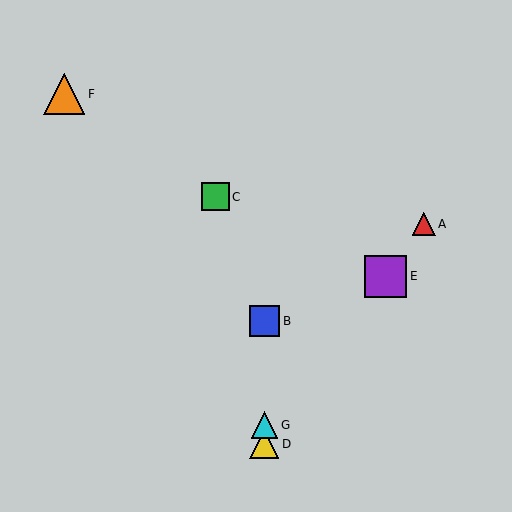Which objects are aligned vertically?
Objects B, D, G are aligned vertically.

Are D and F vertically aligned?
No, D is at x≈264 and F is at x≈64.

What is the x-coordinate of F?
Object F is at x≈64.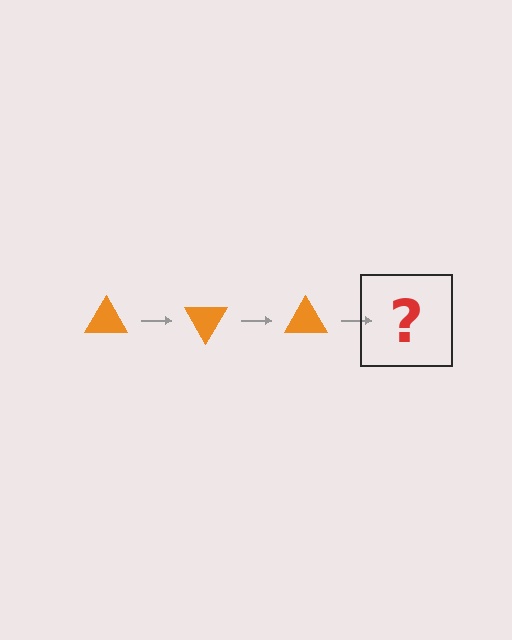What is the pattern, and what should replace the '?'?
The pattern is that the triangle rotates 60 degrees each step. The '?' should be an orange triangle rotated 180 degrees.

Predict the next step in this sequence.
The next step is an orange triangle rotated 180 degrees.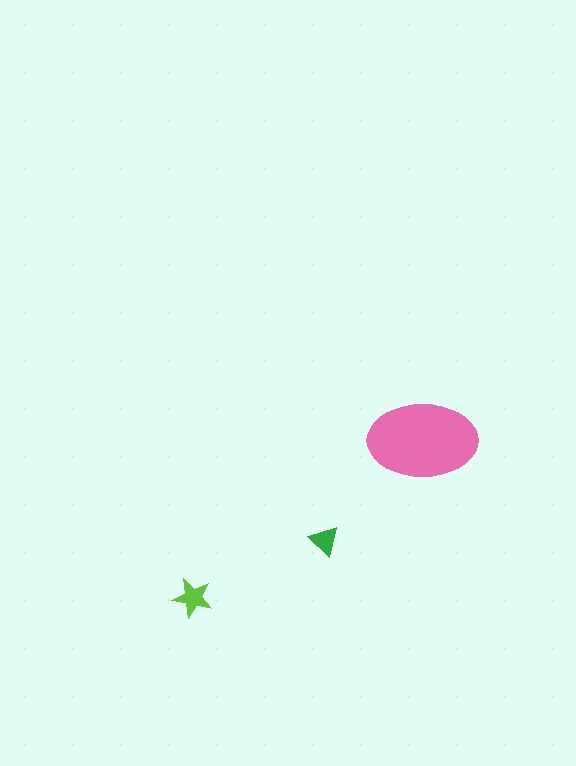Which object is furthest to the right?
The pink ellipse is rightmost.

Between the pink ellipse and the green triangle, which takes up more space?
The pink ellipse.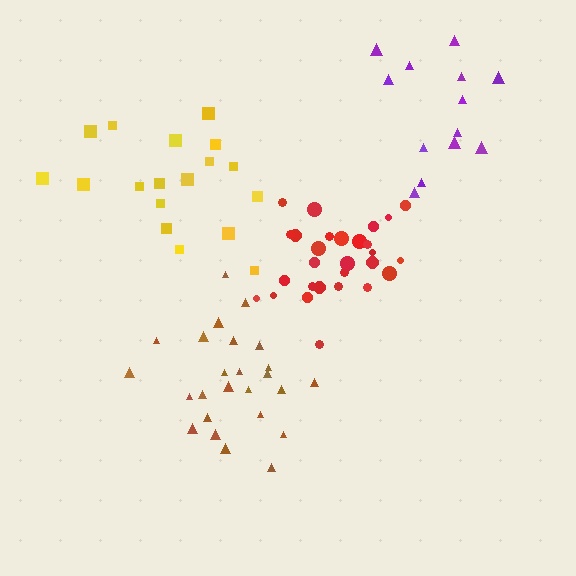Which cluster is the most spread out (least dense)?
Yellow.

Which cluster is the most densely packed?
Red.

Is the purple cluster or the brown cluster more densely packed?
Brown.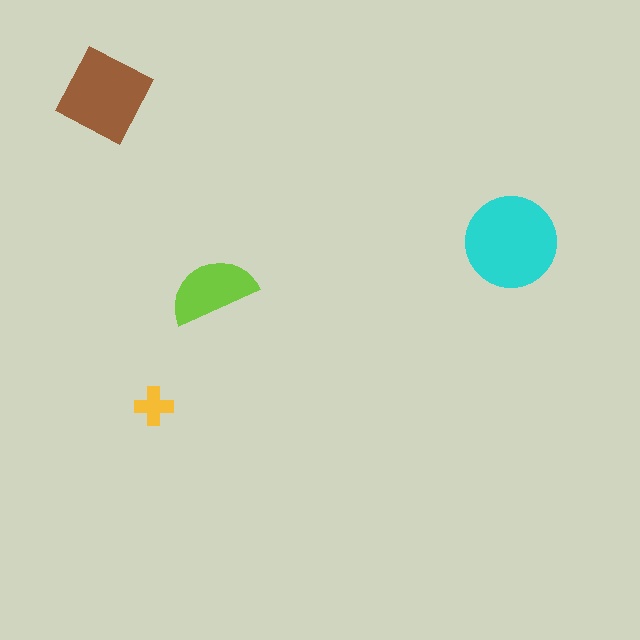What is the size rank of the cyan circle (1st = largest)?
1st.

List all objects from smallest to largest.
The yellow cross, the lime semicircle, the brown diamond, the cyan circle.